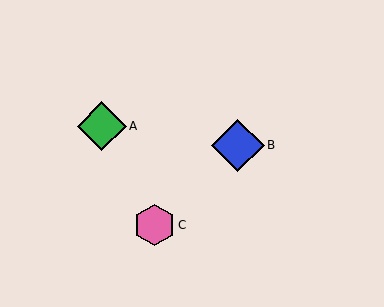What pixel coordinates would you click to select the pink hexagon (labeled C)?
Click at (155, 225) to select the pink hexagon C.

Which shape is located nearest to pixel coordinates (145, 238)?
The pink hexagon (labeled C) at (155, 225) is nearest to that location.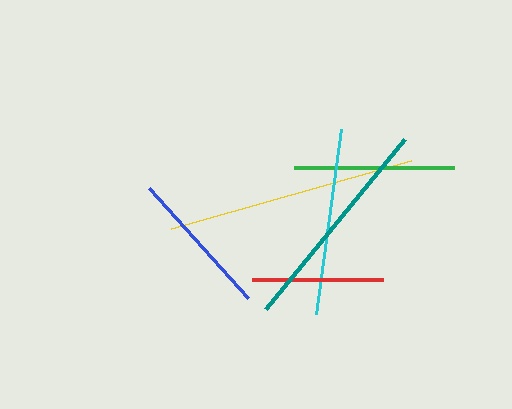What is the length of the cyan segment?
The cyan segment is approximately 187 pixels long.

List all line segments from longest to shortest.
From longest to shortest: yellow, teal, cyan, green, blue, red.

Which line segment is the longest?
The yellow line is the longest at approximately 249 pixels.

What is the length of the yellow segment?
The yellow segment is approximately 249 pixels long.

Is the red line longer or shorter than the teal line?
The teal line is longer than the red line.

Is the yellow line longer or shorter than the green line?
The yellow line is longer than the green line.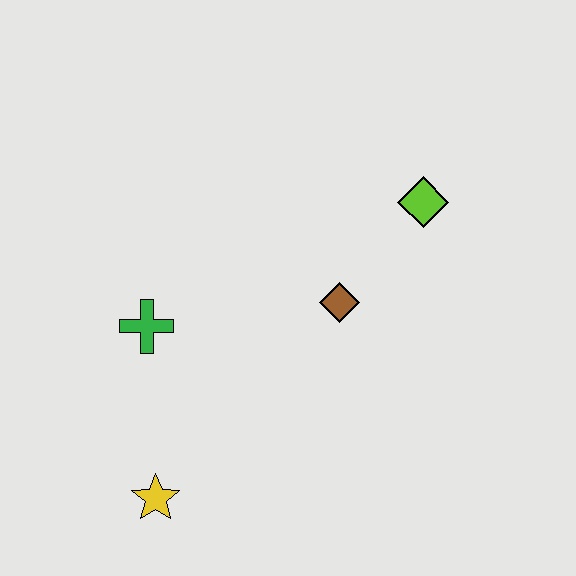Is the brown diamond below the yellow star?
No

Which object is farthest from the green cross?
The lime diamond is farthest from the green cross.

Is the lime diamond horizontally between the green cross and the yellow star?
No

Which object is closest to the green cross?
The yellow star is closest to the green cross.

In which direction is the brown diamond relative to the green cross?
The brown diamond is to the right of the green cross.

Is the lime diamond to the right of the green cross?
Yes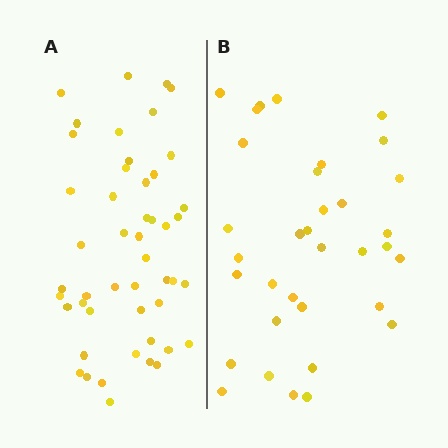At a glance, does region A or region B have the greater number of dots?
Region A (the left region) has more dots.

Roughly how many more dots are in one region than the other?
Region A has approximately 15 more dots than region B.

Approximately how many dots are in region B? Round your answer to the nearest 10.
About 30 dots. (The exact count is 34, which rounds to 30.)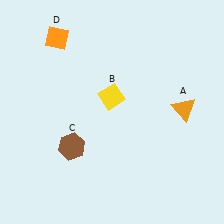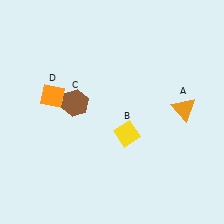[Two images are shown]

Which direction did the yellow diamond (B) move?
The yellow diamond (B) moved down.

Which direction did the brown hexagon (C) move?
The brown hexagon (C) moved up.